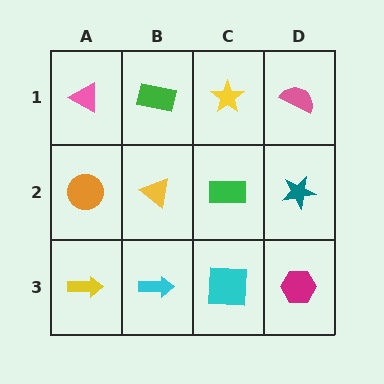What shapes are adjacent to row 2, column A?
A pink triangle (row 1, column A), a yellow arrow (row 3, column A), a yellow triangle (row 2, column B).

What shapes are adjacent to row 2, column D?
A pink semicircle (row 1, column D), a magenta hexagon (row 3, column D), a green rectangle (row 2, column C).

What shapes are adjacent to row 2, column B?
A green rectangle (row 1, column B), a cyan arrow (row 3, column B), an orange circle (row 2, column A), a green rectangle (row 2, column C).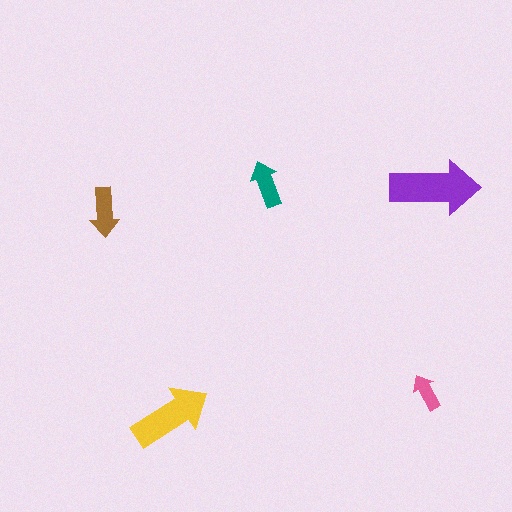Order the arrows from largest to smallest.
the purple one, the yellow one, the brown one, the teal one, the pink one.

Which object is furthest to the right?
The purple arrow is rightmost.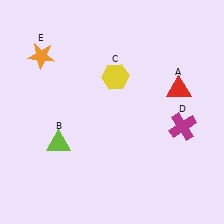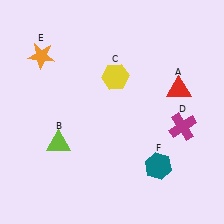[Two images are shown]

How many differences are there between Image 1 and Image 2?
There is 1 difference between the two images.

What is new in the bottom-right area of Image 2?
A teal hexagon (F) was added in the bottom-right area of Image 2.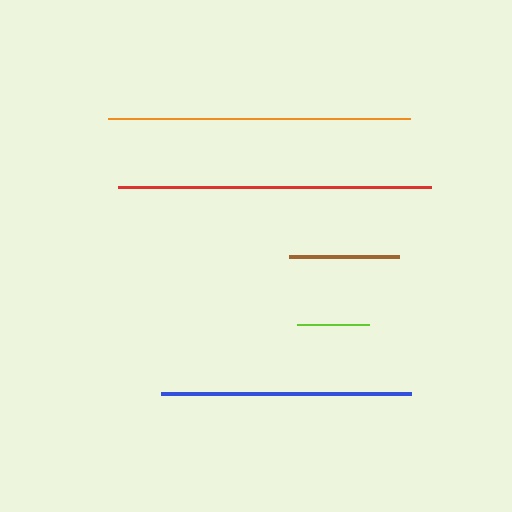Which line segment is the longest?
The red line is the longest at approximately 312 pixels.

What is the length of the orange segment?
The orange segment is approximately 302 pixels long.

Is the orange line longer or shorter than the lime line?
The orange line is longer than the lime line.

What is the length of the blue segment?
The blue segment is approximately 250 pixels long.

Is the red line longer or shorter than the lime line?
The red line is longer than the lime line.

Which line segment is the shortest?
The lime line is the shortest at approximately 72 pixels.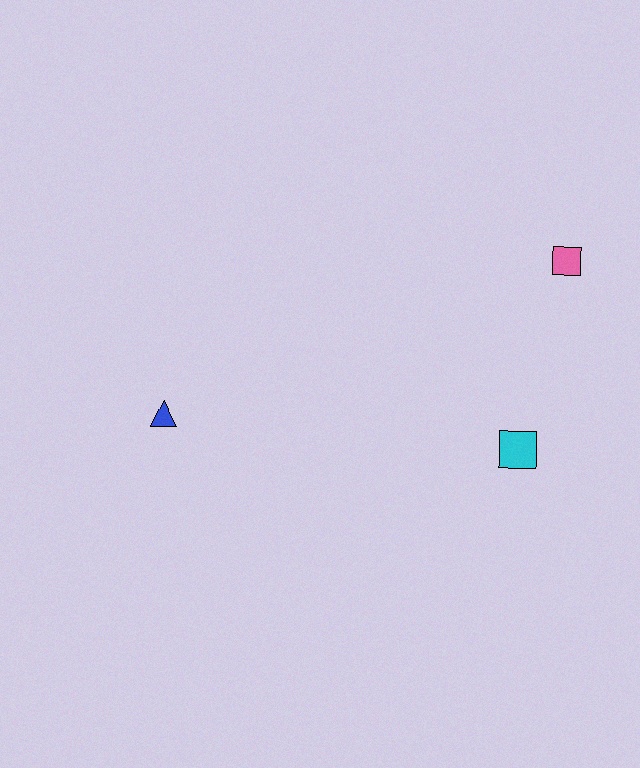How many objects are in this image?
There are 3 objects.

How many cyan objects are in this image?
There is 1 cyan object.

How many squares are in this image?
There are 2 squares.